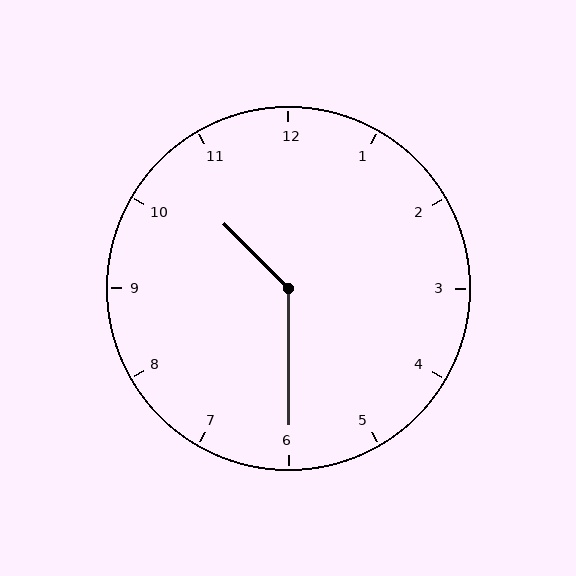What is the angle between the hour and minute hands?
Approximately 135 degrees.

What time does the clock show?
10:30.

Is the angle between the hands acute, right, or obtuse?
It is obtuse.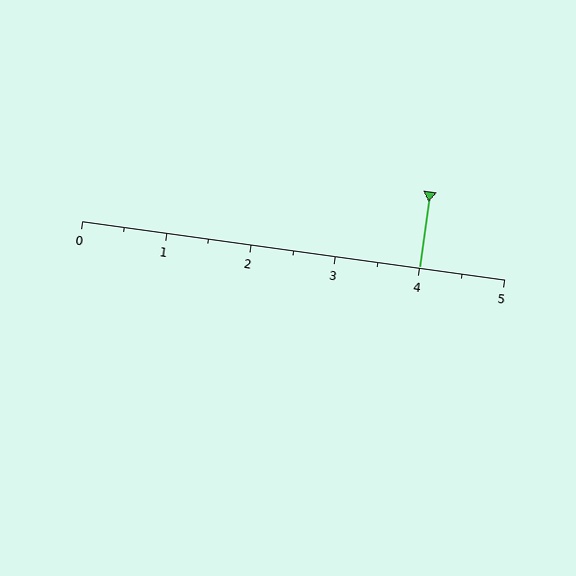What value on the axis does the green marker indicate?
The marker indicates approximately 4.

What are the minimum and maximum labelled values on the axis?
The axis runs from 0 to 5.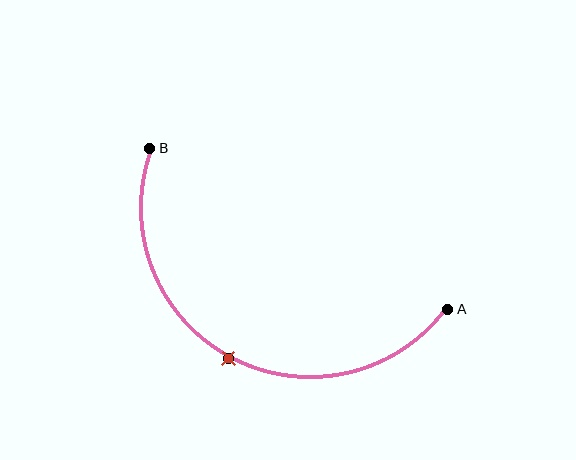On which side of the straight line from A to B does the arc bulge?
The arc bulges below the straight line connecting A and B.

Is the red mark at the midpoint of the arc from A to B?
Yes. The red mark lies on the arc at equal arc-length from both A and B — it is the arc midpoint.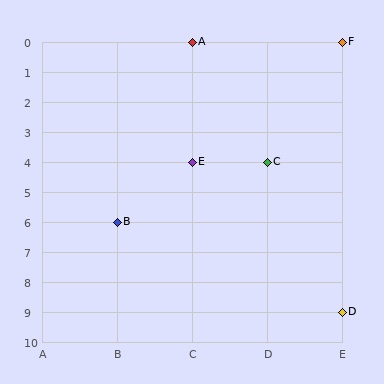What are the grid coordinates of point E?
Point E is at grid coordinates (C, 4).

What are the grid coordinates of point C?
Point C is at grid coordinates (D, 4).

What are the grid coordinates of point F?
Point F is at grid coordinates (E, 0).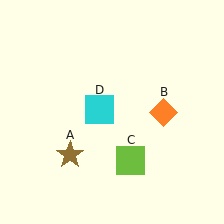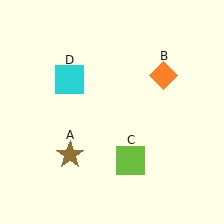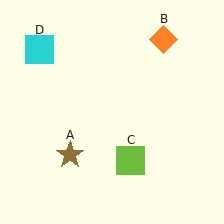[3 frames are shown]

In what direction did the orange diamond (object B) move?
The orange diamond (object B) moved up.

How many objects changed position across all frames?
2 objects changed position: orange diamond (object B), cyan square (object D).